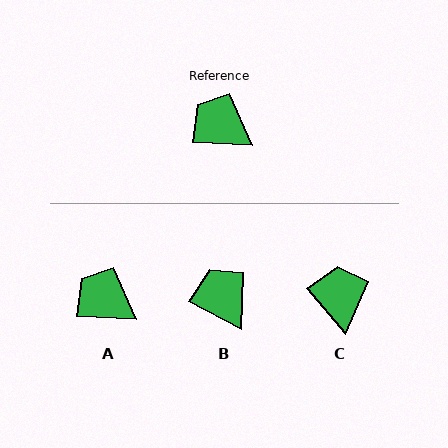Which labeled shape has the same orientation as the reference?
A.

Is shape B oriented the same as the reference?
No, it is off by about 26 degrees.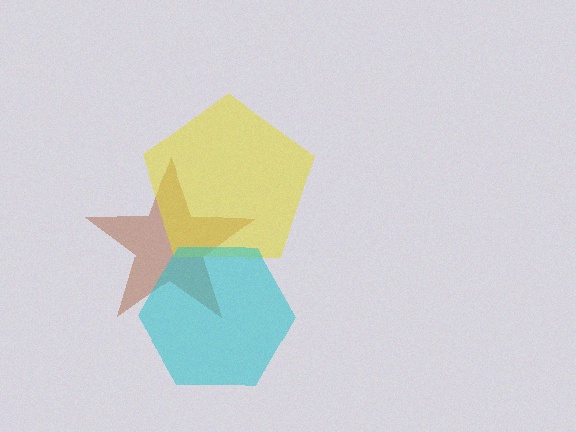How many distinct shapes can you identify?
There are 3 distinct shapes: a brown star, a yellow pentagon, a cyan hexagon.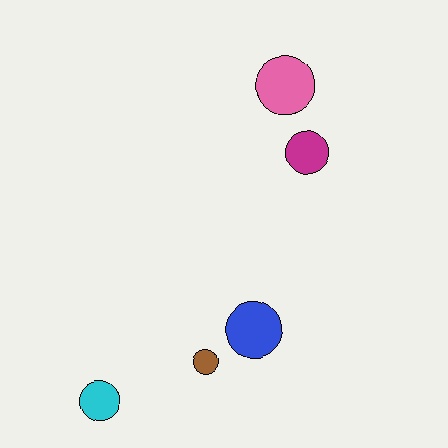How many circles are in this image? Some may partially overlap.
There are 5 circles.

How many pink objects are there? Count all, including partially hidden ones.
There is 1 pink object.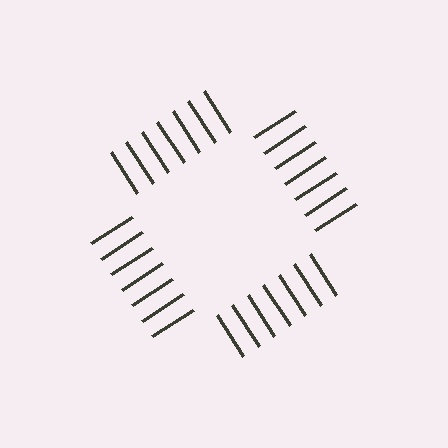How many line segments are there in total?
28 — 7 along each of the 4 edges.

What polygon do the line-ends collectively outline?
An illusory square — the line segments terminate on its edges but no continuous stroke is drawn.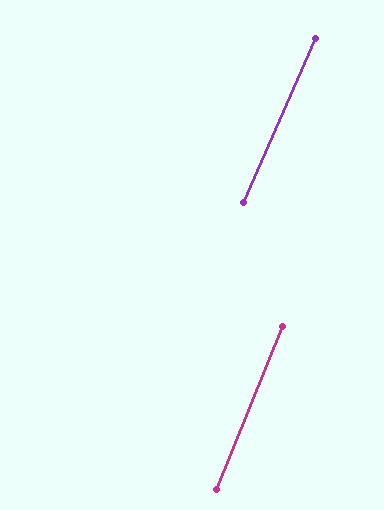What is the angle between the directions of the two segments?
Approximately 2 degrees.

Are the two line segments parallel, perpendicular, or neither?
Parallel — their directions differ by only 1.9°.